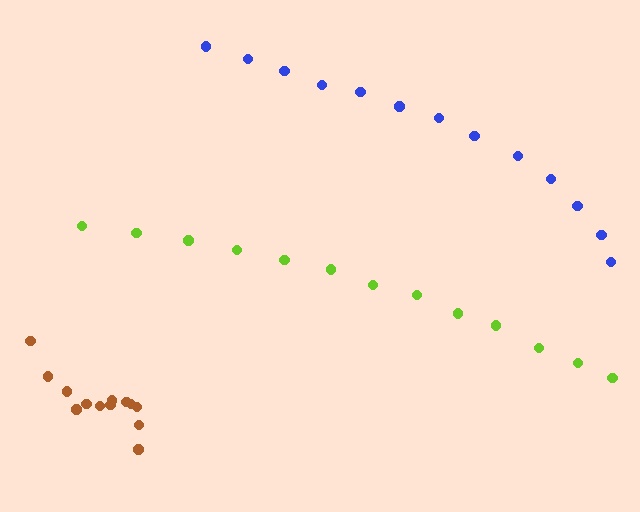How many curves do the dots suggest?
There are 3 distinct paths.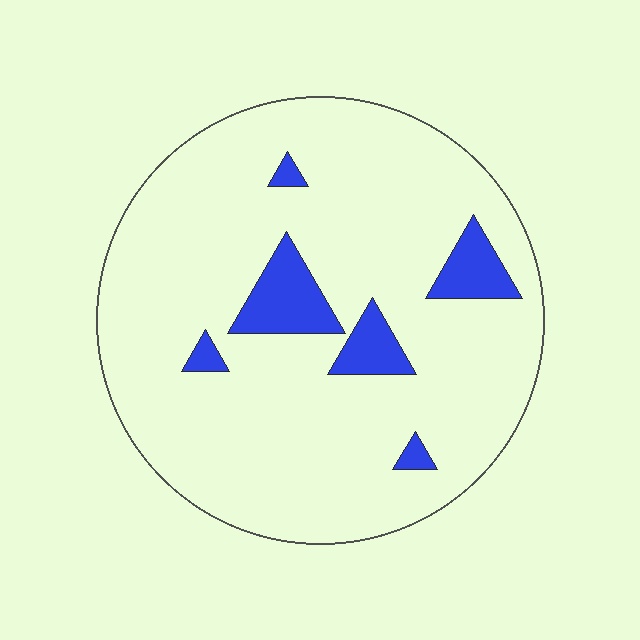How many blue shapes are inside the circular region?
6.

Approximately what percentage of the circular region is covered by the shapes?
Approximately 10%.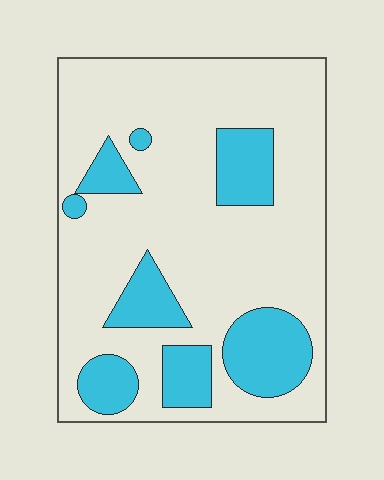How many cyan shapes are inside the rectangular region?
8.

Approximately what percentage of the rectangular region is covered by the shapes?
Approximately 25%.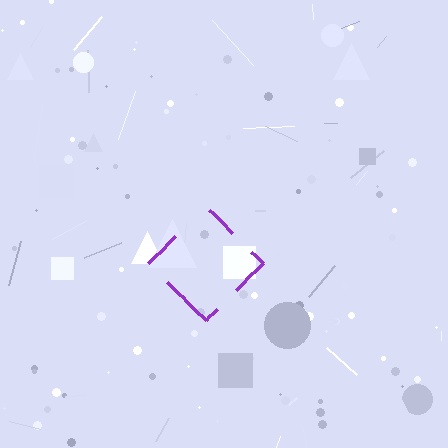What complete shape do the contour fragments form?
The contour fragments form a diamond.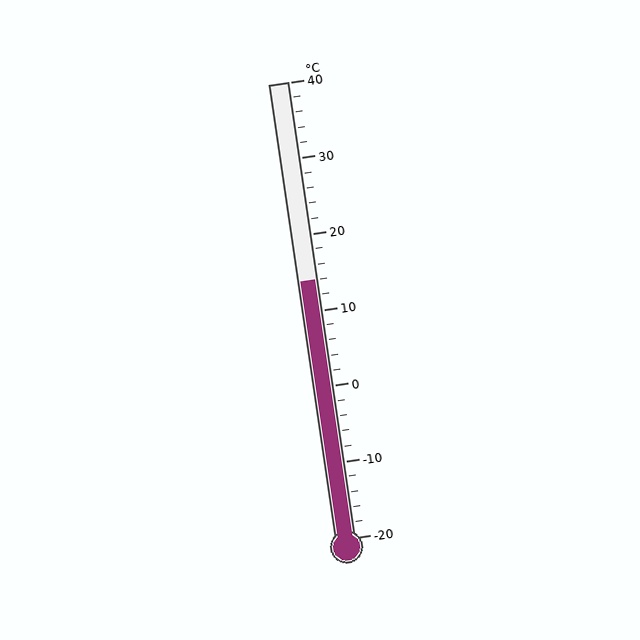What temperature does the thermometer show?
The thermometer shows approximately 14°C.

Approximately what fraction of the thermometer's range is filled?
The thermometer is filled to approximately 55% of its range.